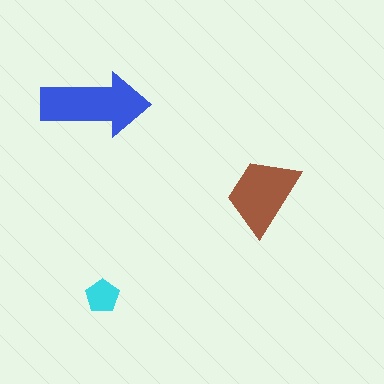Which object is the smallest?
The cyan pentagon.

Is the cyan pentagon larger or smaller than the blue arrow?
Smaller.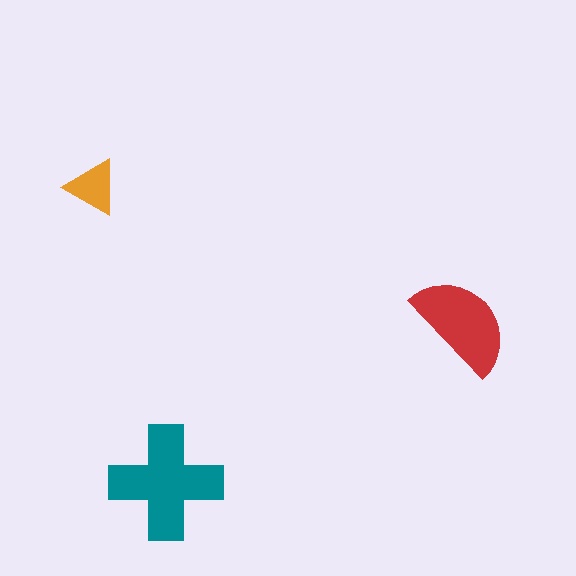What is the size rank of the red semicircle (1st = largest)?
2nd.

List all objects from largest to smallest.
The teal cross, the red semicircle, the orange triangle.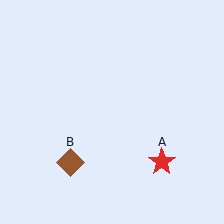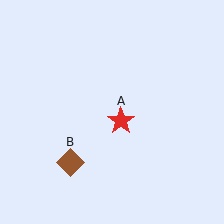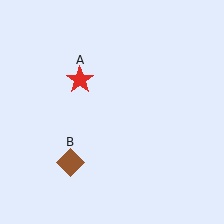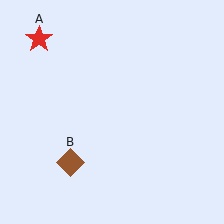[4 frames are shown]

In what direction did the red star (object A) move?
The red star (object A) moved up and to the left.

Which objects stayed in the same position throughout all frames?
Brown diamond (object B) remained stationary.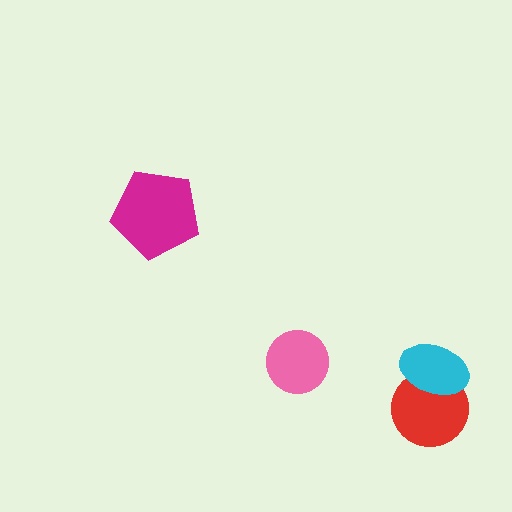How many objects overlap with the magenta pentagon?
0 objects overlap with the magenta pentagon.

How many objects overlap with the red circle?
1 object overlaps with the red circle.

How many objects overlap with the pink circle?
0 objects overlap with the pink circle.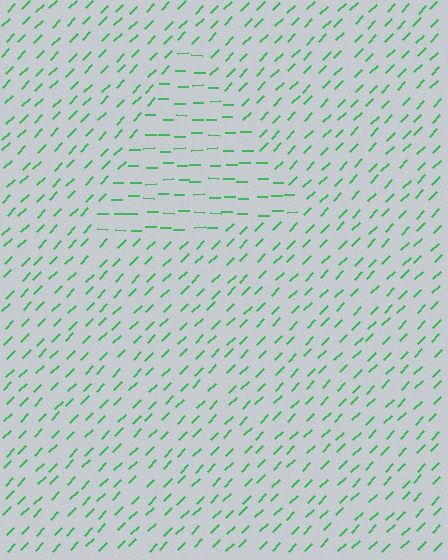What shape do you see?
I see a triangle.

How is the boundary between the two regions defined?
The boundary is defined purely by a change in line orientation (approximately 45 degrees difference). All lines are the same color and thickness.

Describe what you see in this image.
The image is filled with small green line segments. A triangle region in the image has lines oriented differently from the surrounding lines, creating a visible texture boundary.